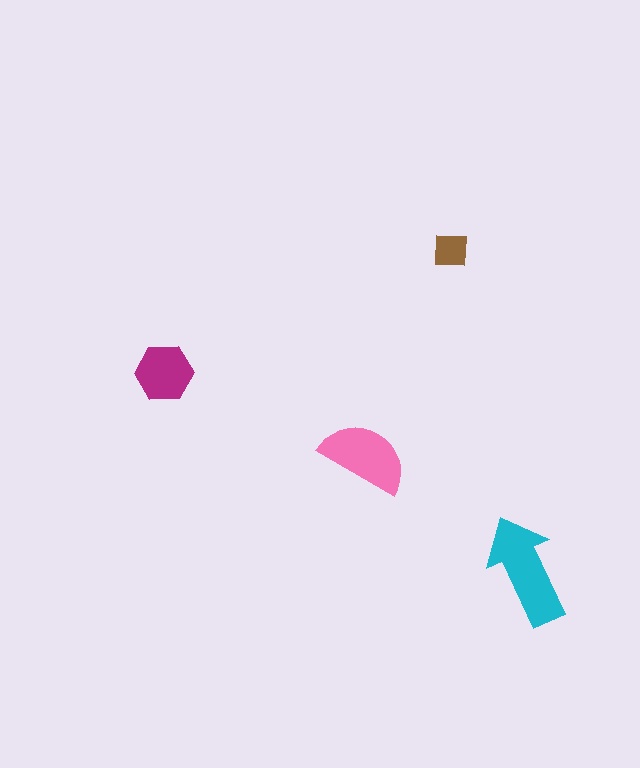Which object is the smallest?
The brown square.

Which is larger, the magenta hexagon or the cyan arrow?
The cyan arrow.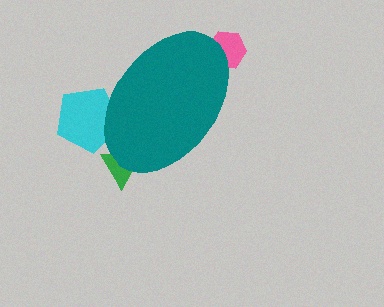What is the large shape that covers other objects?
A teal ellipse.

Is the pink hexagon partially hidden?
Yes, the pink hexagon is partially hidden behind the teal ellipse.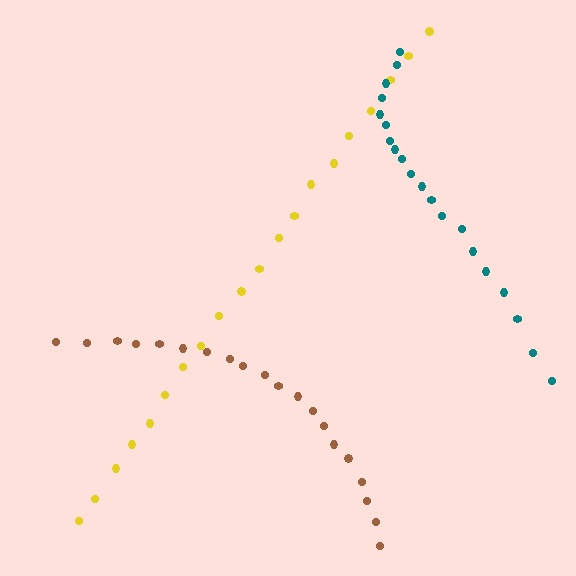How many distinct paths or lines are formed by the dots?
There are 3 distinct paths.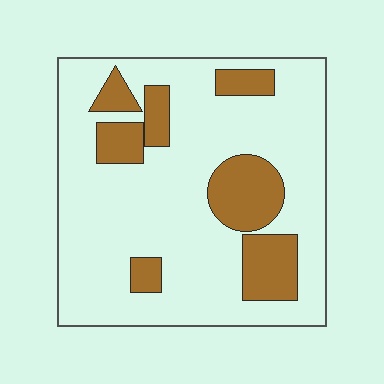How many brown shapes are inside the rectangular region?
7.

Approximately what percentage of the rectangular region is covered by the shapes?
Approximately 20%.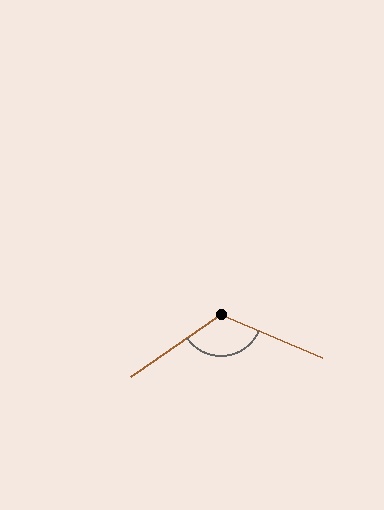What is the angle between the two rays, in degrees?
Approximately 122 degrees.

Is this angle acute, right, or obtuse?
It is obtuse.